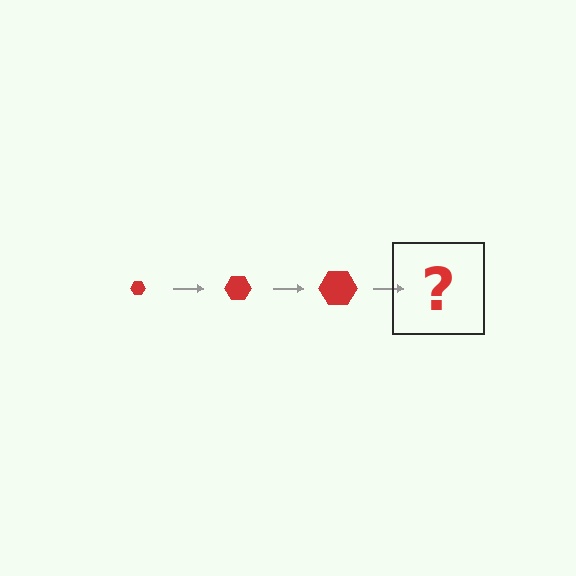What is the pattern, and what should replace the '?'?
The pattern is that the hexagon gets progressively larger each step. The '?' should be a red hexagon, larger than the previous one.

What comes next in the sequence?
The next element should be a red hexagon, larger than the previous one.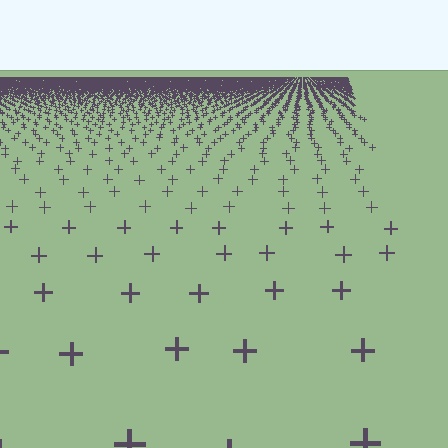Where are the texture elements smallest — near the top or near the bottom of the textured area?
Near the top.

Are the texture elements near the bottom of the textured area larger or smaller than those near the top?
Larger. Near the bottom, elements are closer to the viewer and appear at a bigger on-screen size.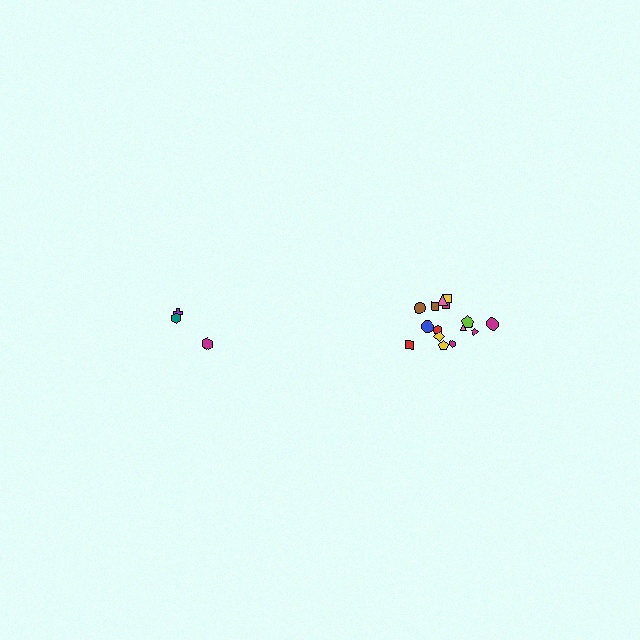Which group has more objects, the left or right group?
The right group.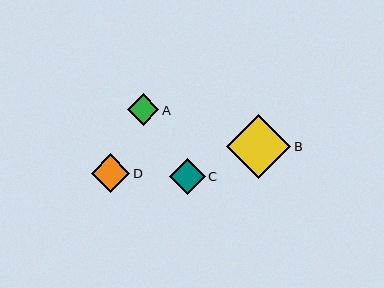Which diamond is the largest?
Diamond B is the largest with a size of approximately 64 pixels.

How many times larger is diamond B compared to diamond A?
Diamond B is approximately 2.0 times the size of diamond A.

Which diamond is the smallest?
Diamond A is the smallest with a size of approximately 31 pixels.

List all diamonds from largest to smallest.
From largest to smallest: B, D, C, A.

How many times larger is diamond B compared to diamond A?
Diamond B is approximately 2.0 times the size of diamond A.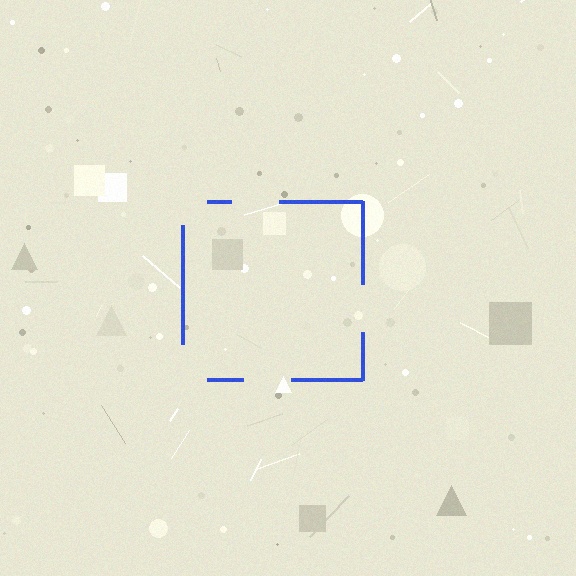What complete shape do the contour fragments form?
The contour fragments form a square.